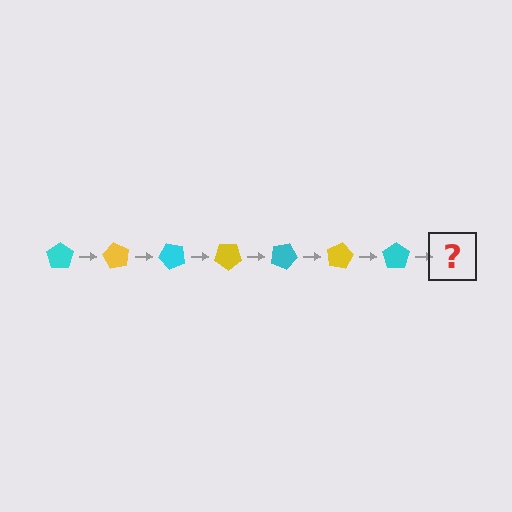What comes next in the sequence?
The next element should be a yellow pentagon, rotated 420 degrees from the start.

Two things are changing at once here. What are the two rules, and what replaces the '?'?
The two rules are that it rotates 60 degrees each step and the color cycles through cyan and yellow. The '?' should be a yellow pentagon, rotated 420 degrees from the start.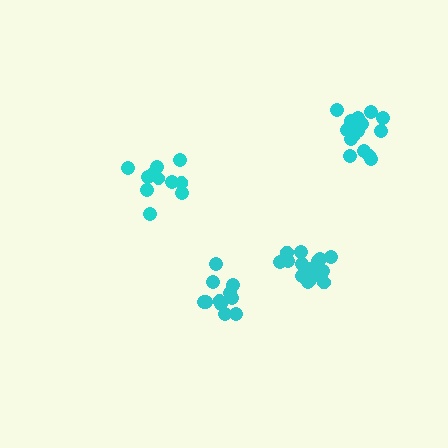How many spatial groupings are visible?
There are 4 spatial groupings.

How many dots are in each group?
Group 1: 11 dots, Group 2: 17 dots, Group 3: 16 dots, Group 4: 11 dots (55 total).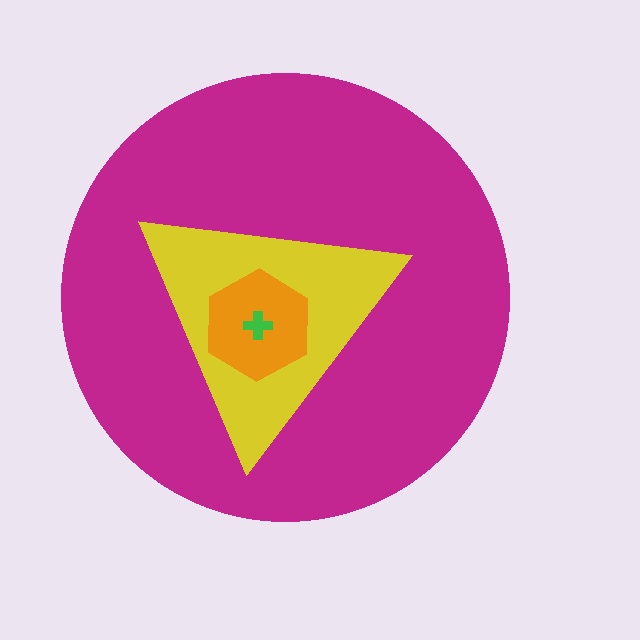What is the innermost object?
The green cross.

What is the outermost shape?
The magenta circle.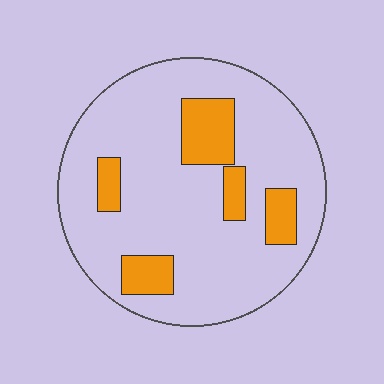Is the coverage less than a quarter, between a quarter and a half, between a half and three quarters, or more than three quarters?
Less than a quarter.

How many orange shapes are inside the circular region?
5.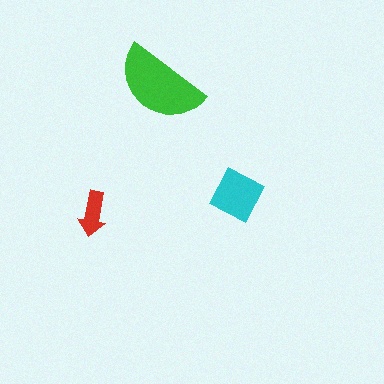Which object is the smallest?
The red arrow.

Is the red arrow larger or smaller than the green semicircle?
Smaller.